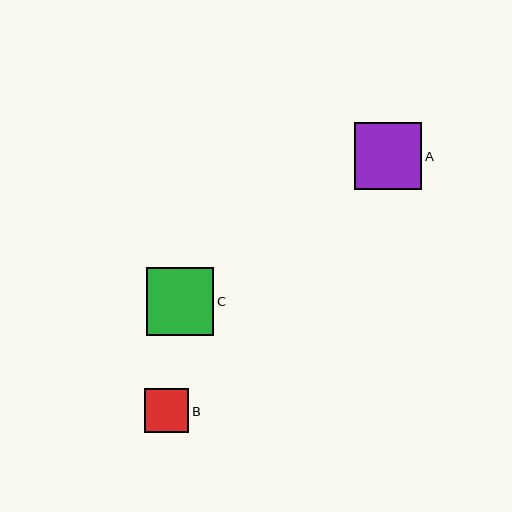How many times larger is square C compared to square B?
Square C is approximately 1.5 times the size of square B.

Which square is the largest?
Square C is the largest with a size of approximately 68 pixels.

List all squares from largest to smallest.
From largest to smallest: C, A, B.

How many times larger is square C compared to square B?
Square C is approximately 1.5 times the size of square B.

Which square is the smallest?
Square B is the smallest with a size of approximately 44 pixels.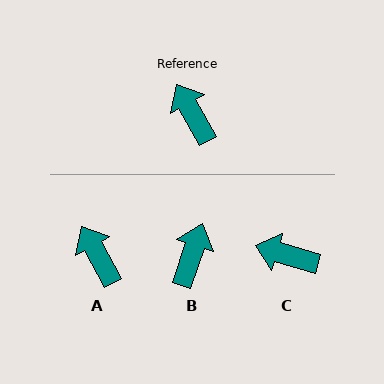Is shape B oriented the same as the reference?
No, it is off by about 48 degrees.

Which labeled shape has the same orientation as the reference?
A.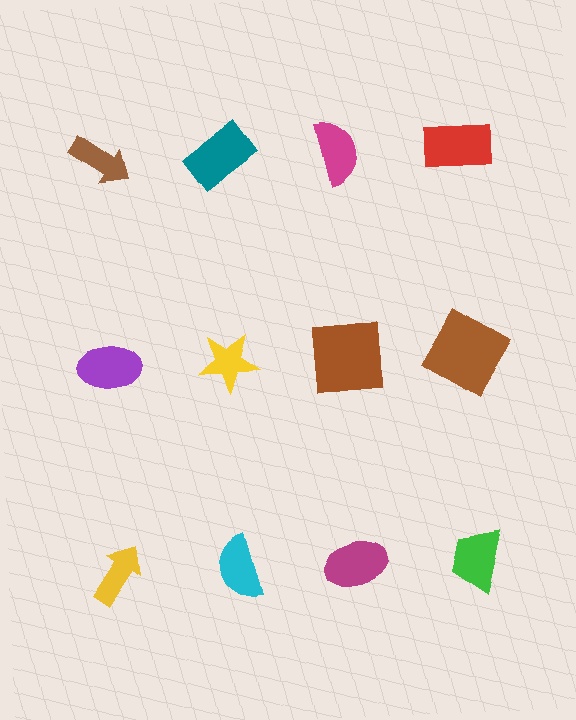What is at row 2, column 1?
A purple ellipse.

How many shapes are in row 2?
4 shapes.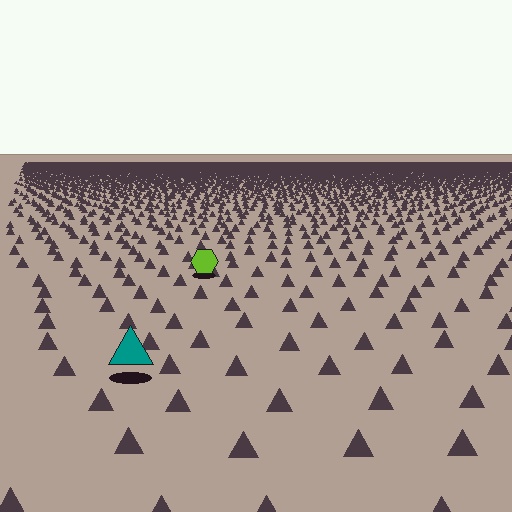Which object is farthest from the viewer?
The lime hexagon is farthest from the viewer. It appears smaller and the ground texture around it is denser.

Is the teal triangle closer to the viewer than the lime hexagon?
Yes. The teal triangle is closer — you can tell from the texture gradient: the ground texture is coarser near it.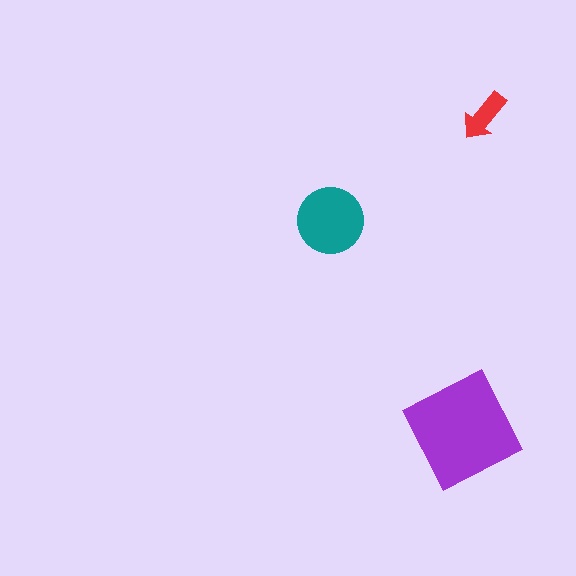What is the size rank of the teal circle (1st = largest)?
2nd.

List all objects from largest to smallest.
The purple diamond, the teal circle, the red arrow.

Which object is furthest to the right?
The red arrow is rightmost.